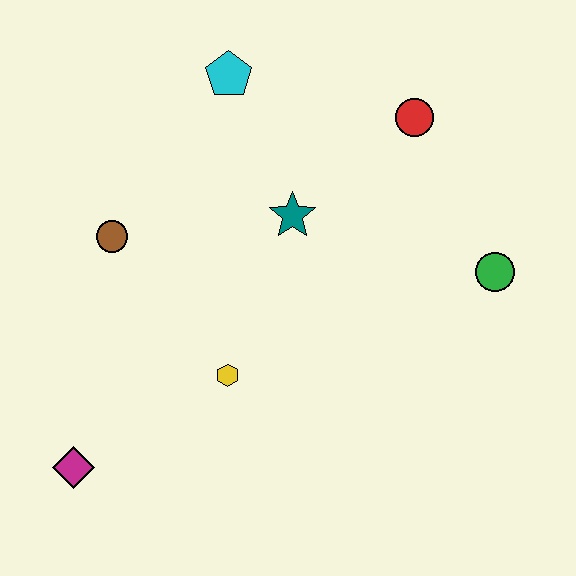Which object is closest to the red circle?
The teal star is closest to the red circle.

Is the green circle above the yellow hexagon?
Yes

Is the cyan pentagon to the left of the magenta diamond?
No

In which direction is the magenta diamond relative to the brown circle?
The magenta diamond is below the brown circle.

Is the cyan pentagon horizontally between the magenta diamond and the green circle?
Yes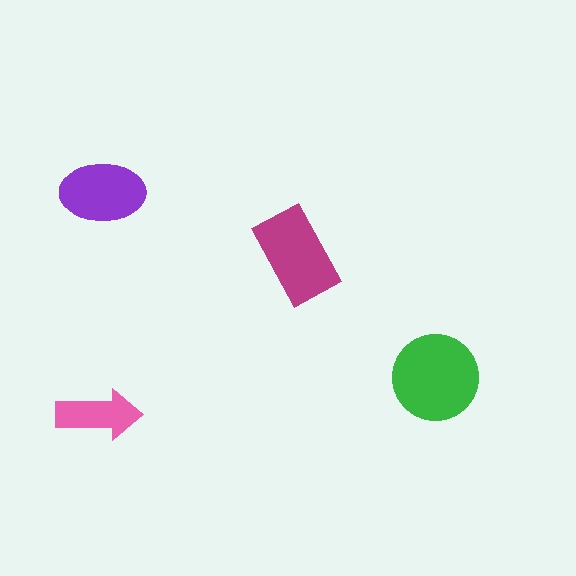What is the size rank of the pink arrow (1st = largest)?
4th.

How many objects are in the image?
There are 4 objects in the image.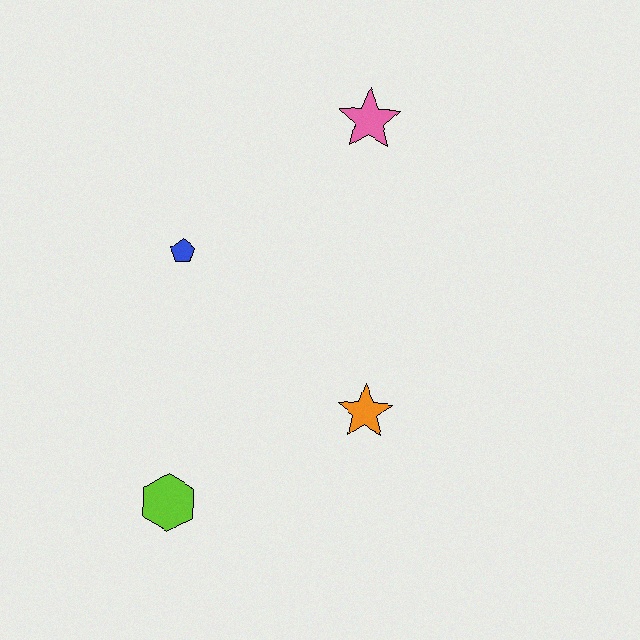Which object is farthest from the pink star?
The lime hexagon is farthest from the pink star.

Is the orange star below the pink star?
Yes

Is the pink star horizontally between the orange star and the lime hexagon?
Yes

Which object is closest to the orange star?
The lime hexagon is closest to the orange star.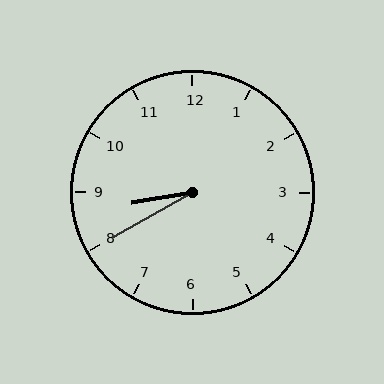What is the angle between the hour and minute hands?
Approximately 20 degrees.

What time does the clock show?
8:40.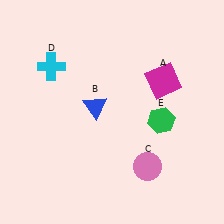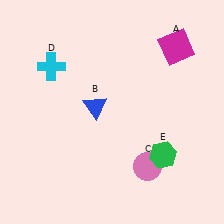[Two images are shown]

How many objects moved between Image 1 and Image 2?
2 objects moved between the two images.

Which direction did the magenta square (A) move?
The magenta square (A) moved up.